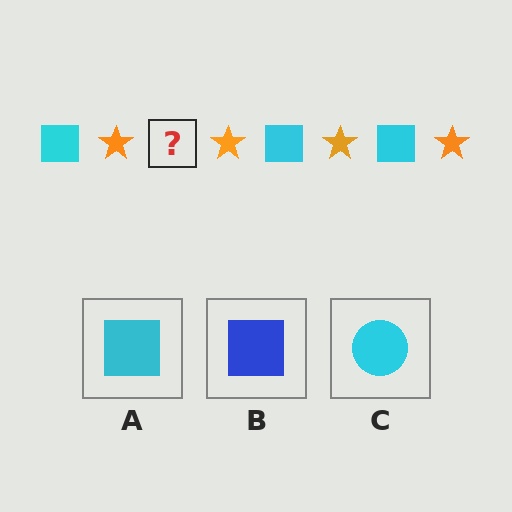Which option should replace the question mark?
Option A.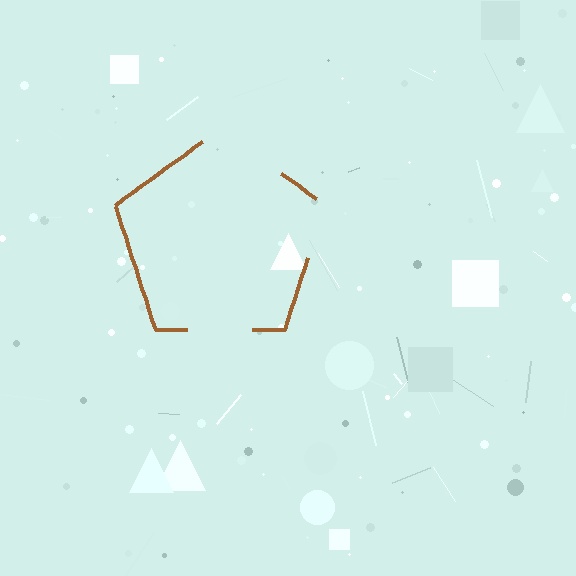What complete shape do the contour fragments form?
The contour fragments form a pentagon.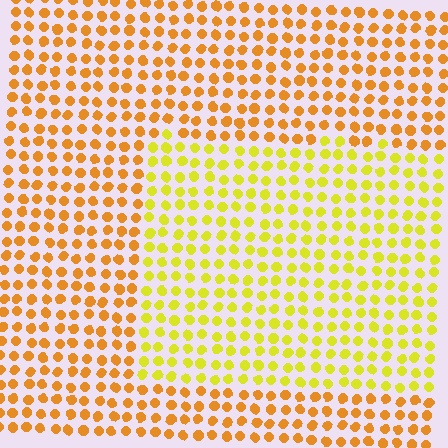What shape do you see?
I see a rectangle.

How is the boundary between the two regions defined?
The boundary is defined purely by a slight shift in hue (about 32 degrees). Spacing, size, and orientation are identical on both sides.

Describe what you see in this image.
The image is filled with small orange elements in a uniform arrangement. A rectangle-shaped region is visible where the elements are tinted to a slightly different hue, forming a subtle color boundary.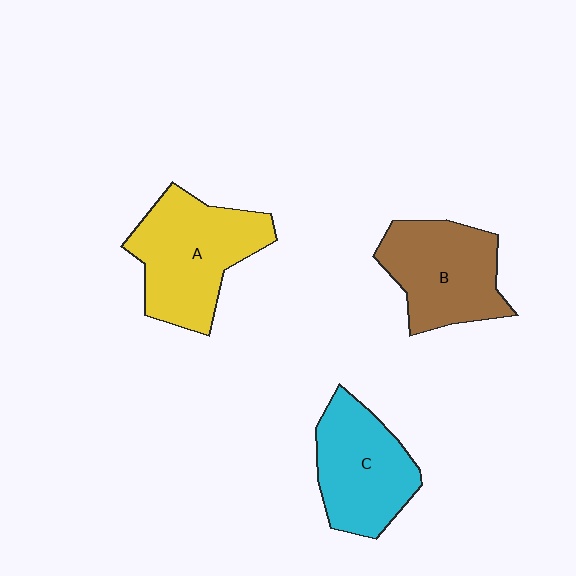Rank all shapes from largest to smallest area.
From largest to smallest: A (yellow), B (brown), C (cyan).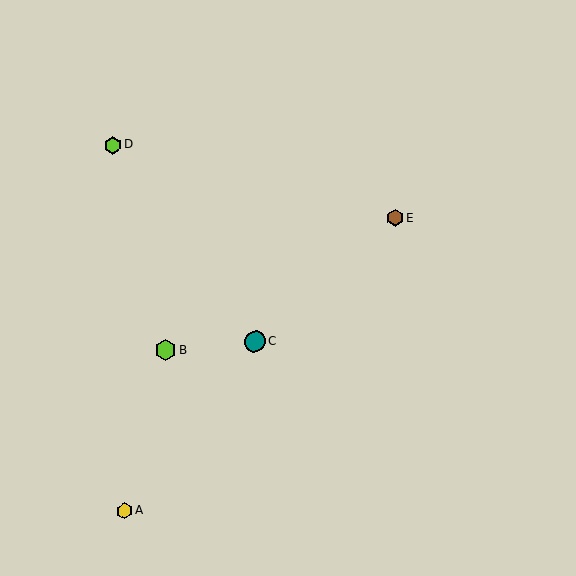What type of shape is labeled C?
Shape C is a teal circle.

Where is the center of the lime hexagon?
The center of the lime hexagon is at (166, 350).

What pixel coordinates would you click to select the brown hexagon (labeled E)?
Click at (395, 218) to select the brown hexagon E.